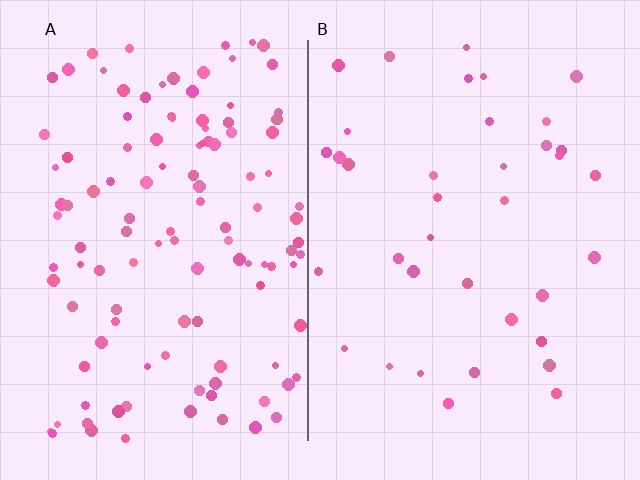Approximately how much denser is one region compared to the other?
Approximately 3.2× — region A over region B.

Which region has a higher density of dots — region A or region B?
A (the left).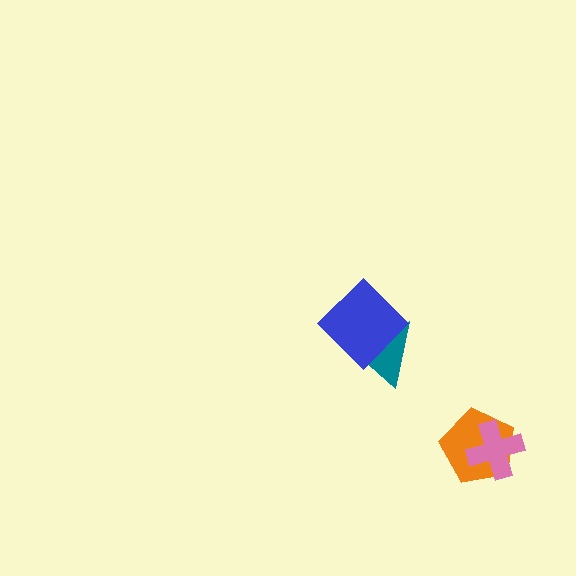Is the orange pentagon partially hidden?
Yes, it is partially covered by another shape.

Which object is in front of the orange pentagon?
The pink cross is in front of the orange pentagon.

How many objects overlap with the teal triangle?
1 object overlaps with the teal triangle.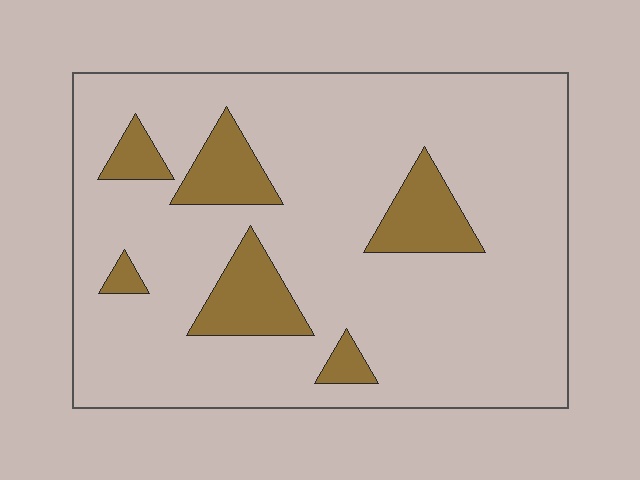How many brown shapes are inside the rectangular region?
6.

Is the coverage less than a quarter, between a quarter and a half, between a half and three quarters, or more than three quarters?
Less than a quarter.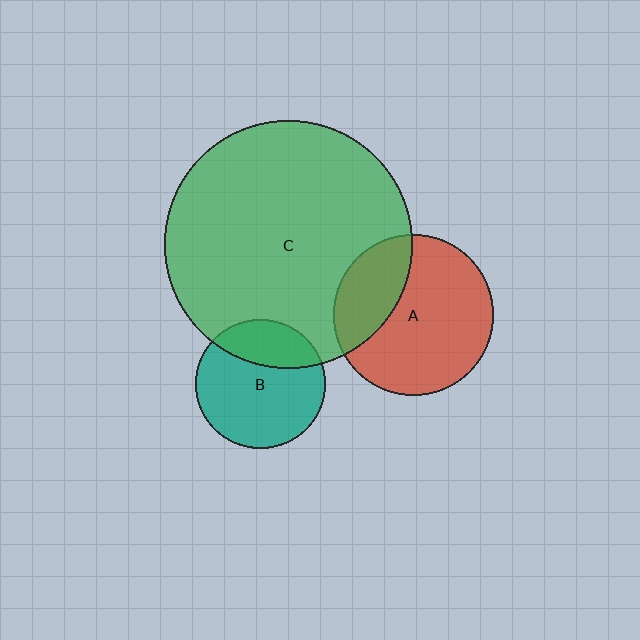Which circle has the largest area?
Circle C (green).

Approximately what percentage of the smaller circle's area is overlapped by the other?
Approximately 30%.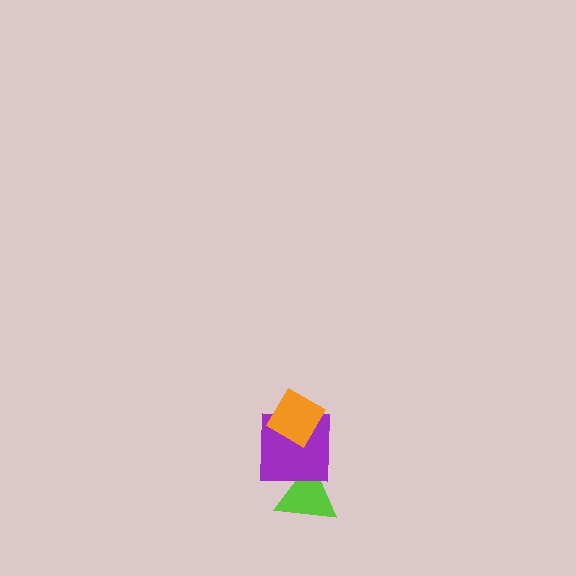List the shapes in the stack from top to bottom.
From top to bottom: the orange diamond, the purple square, the lime triangle.